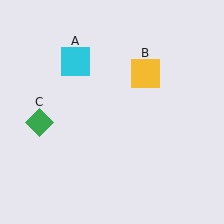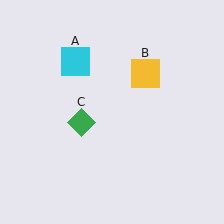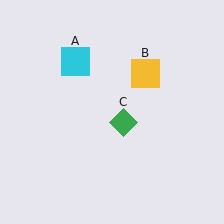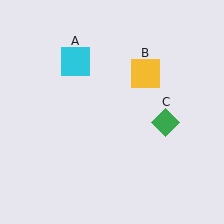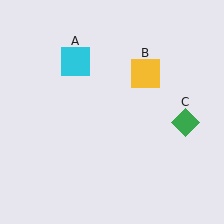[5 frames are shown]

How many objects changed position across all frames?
1 object changed position: green diamond (object C).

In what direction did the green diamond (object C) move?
The green diamond (object C) moved right.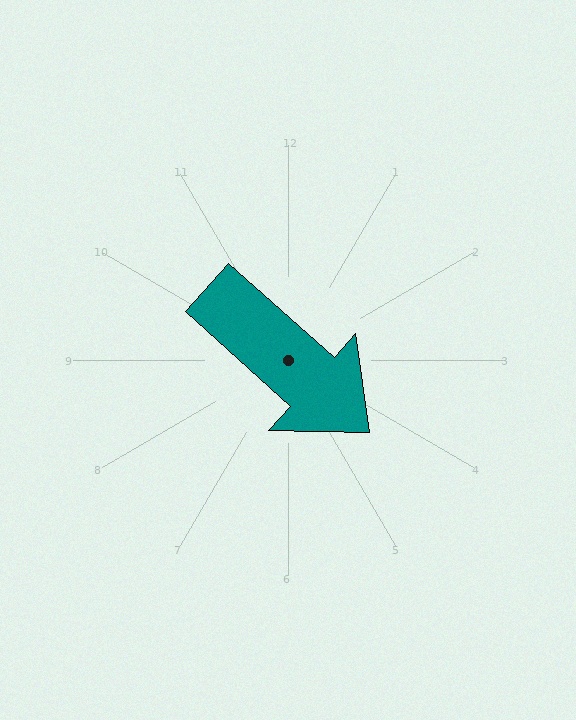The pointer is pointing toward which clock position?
Roughly 4 o'clock.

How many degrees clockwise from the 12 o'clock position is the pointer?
Approximately 132 degrees.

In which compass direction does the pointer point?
Southeast.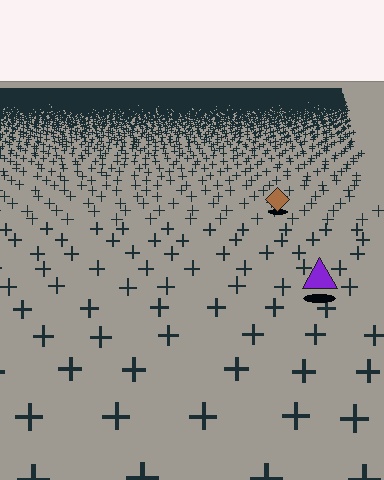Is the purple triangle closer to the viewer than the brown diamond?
Yes. The purple triangle is closer — you can tell from the texture gradient: the ground texture is coarser near it.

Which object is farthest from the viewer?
The brown diamond is farthest from the viewer. It appears smaller and the ground texture around it is denser.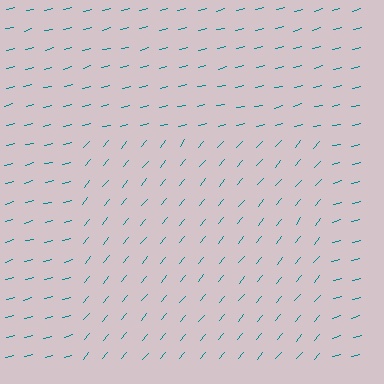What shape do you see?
I see a rectangle.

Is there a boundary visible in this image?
Yes, there is a texture boundary formed by a change in line orientation.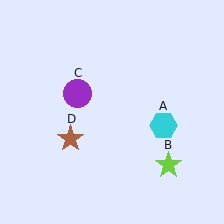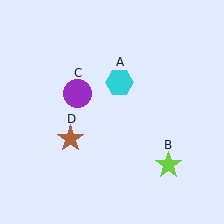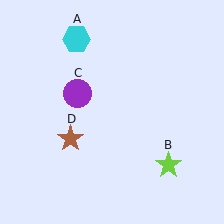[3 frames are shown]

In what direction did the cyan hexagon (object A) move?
The cyan hexagon (object A) moved up and to the left.